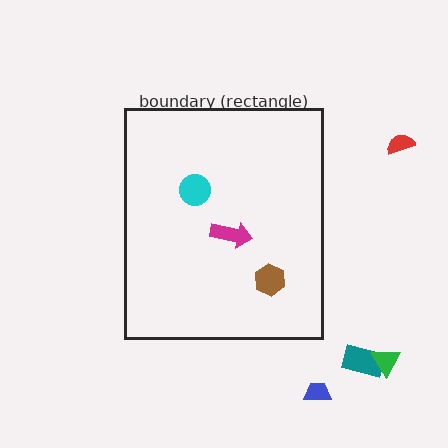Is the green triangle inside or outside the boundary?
Outside.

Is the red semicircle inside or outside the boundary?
Outside.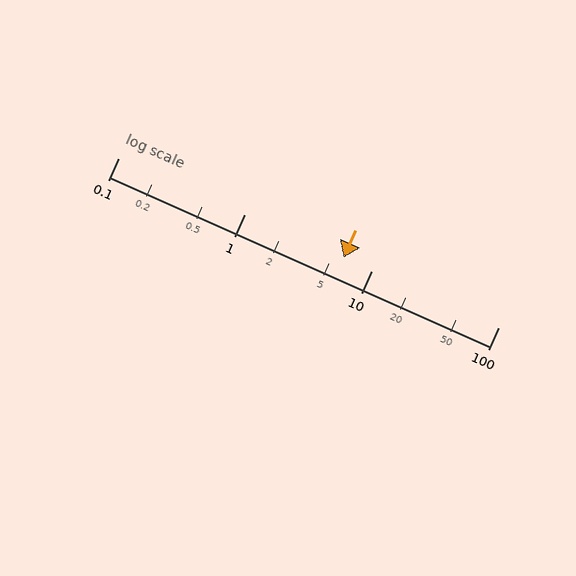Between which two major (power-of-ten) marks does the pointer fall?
The pointer is between 1 and 10.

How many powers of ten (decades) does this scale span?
The scale spans 3 decades, from 0.1 to 100.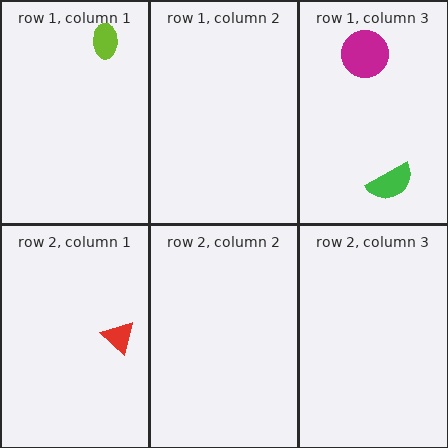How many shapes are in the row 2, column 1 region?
1.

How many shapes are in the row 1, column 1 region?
1.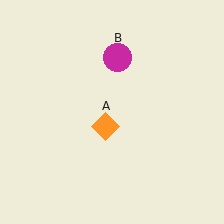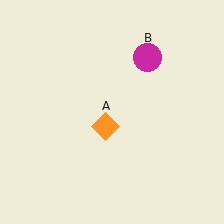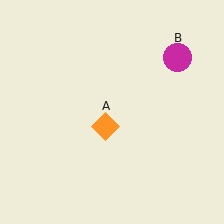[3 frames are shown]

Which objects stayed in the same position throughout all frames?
Orange diamond (object A) remained stationary.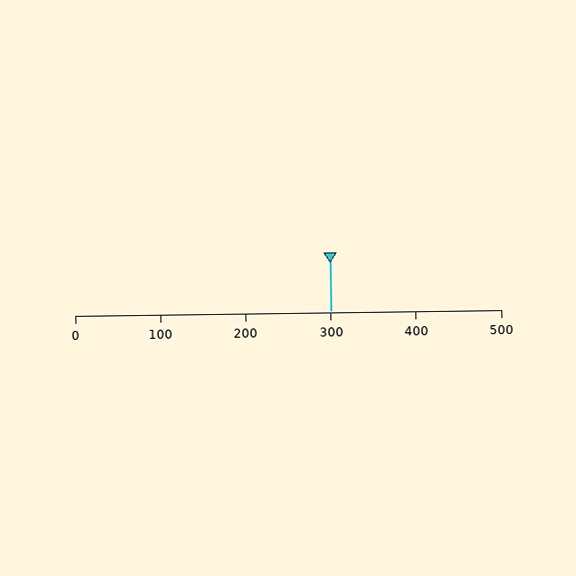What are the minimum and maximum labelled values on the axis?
The axis runs from 0 to 500.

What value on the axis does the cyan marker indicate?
The marker indicates approximately 300.